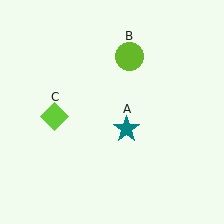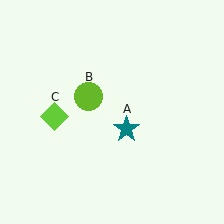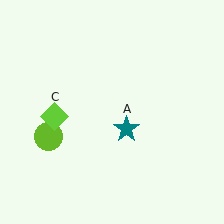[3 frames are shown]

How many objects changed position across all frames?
1 object changed position: lime circle (object B).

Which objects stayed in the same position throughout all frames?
Teal star (object A) and lime diamond (object C) remained stationary.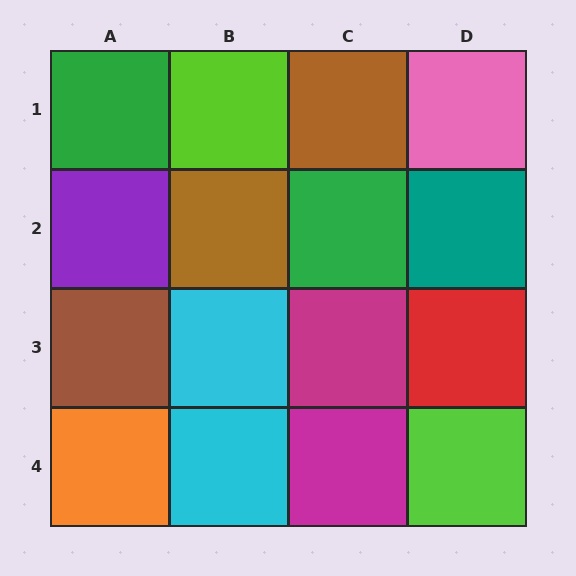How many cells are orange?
1 cell is orange.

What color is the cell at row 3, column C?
Magenta.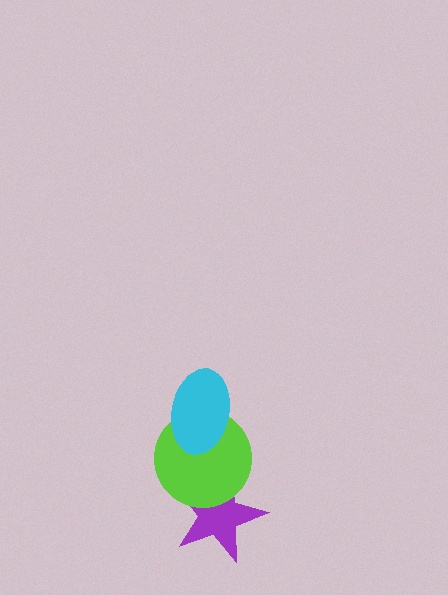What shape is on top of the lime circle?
The cyan ellipse is on top of the lime circle.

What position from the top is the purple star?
The purple star is 3rd from the top.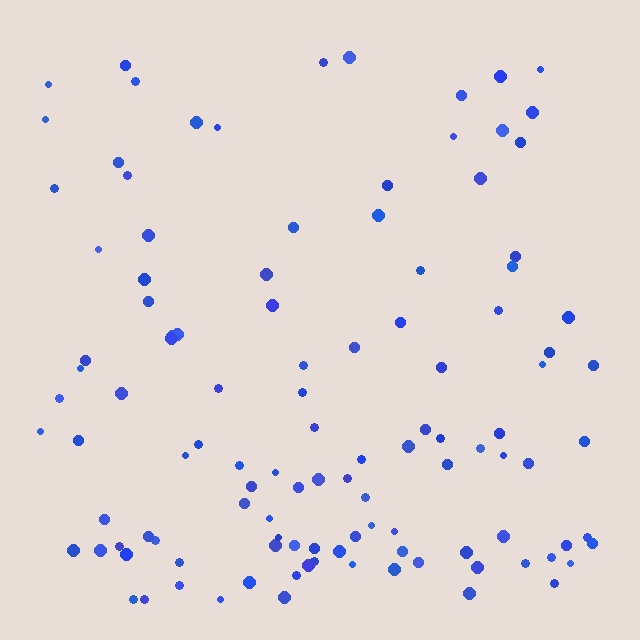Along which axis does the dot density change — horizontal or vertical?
Vertical.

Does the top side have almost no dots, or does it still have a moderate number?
Still a moderate number, just noticeably fewer than the bottom.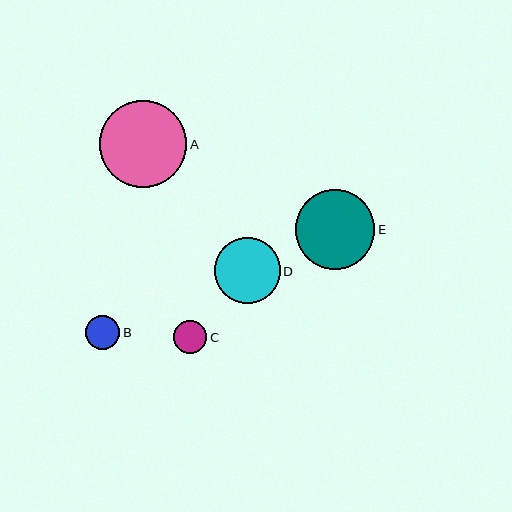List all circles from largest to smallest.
From largest to smallest: A, E, D, B, C.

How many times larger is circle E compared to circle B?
Circle E is approximately 2.4 times the size of circle B.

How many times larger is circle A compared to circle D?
Circle A is approximately 1.3 times the size of circle D.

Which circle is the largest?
Circle A is the largest with a size of approximately 87 pixels.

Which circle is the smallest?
Circle C is the smallest with a size of approximately 34 pixels.